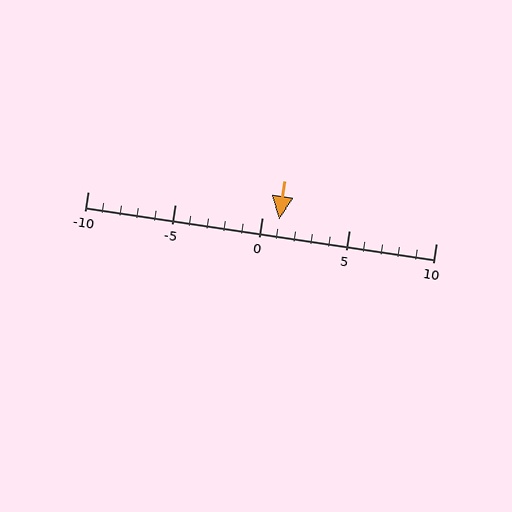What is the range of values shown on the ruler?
The ruler shows values from -10 to 10.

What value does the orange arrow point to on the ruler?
The orange arrow points to approximately 1.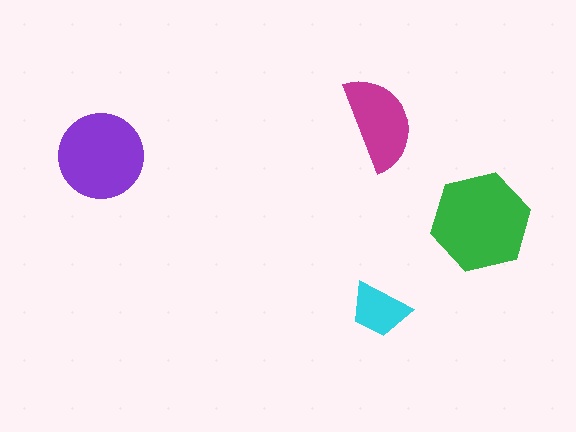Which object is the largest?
The green hexagon.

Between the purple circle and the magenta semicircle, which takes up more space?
The purple circle.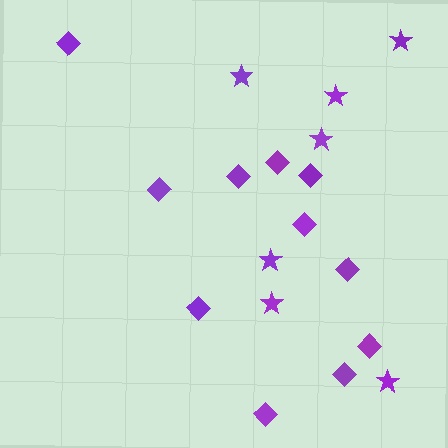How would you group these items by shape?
There are 2 groups: one group of stars (7) and one group of diamonds (11).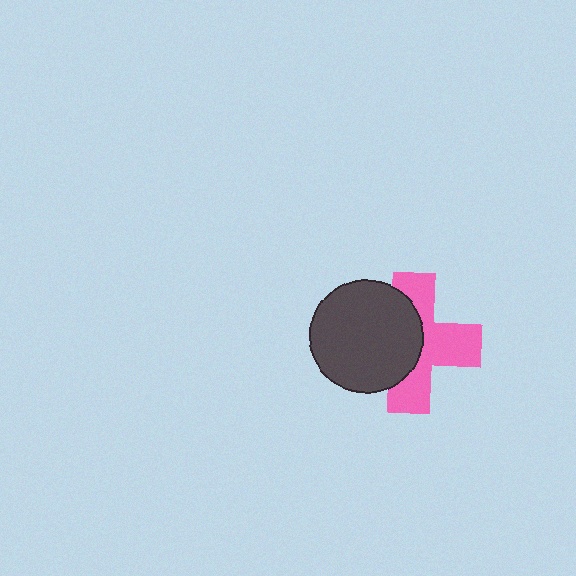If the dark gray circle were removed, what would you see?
You would see the complete pink cross.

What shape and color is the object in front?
The object in front is a dark gray circle.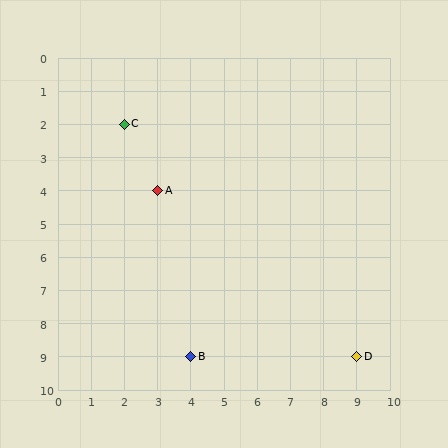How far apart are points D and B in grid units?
Points D and B are 5 columns apart.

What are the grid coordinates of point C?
Point C is at grid coordinates (2, 2).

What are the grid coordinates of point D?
Point D is at grid coordinates (9, 9).